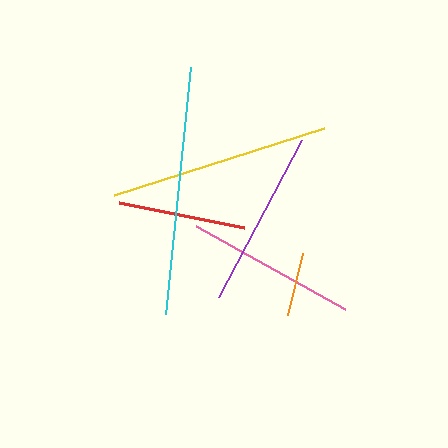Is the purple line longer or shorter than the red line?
The purple line is longer than the red line.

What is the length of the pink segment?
The pink segment is approximately 171 pixels long.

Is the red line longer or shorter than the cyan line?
The cyan line is longer than the red line.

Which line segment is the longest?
The cyan line is the longest at approximately 249 pixels.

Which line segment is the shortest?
The orange line is the shortest at approximately 64 pixels.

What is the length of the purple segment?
The purple segment is approximately 178 pixels long.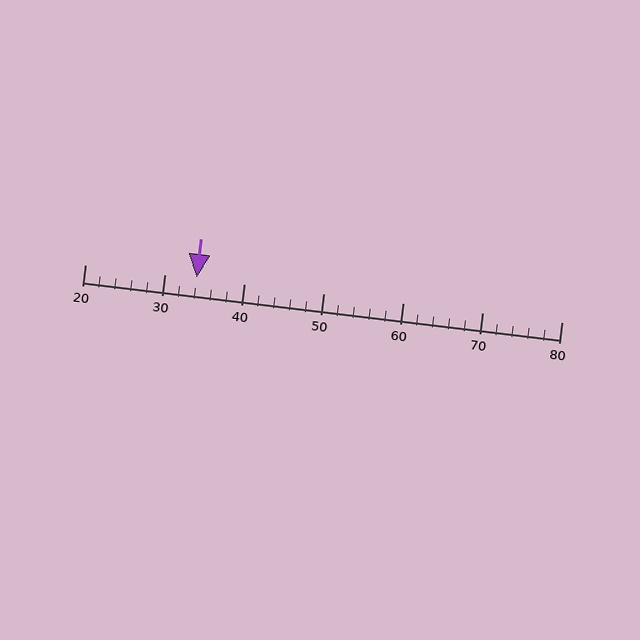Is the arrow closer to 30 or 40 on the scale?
The arrow is closer to 30.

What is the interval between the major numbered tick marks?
The major tick marks are spaced 10 units apart.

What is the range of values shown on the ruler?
The ruler shows values from 20 to 80.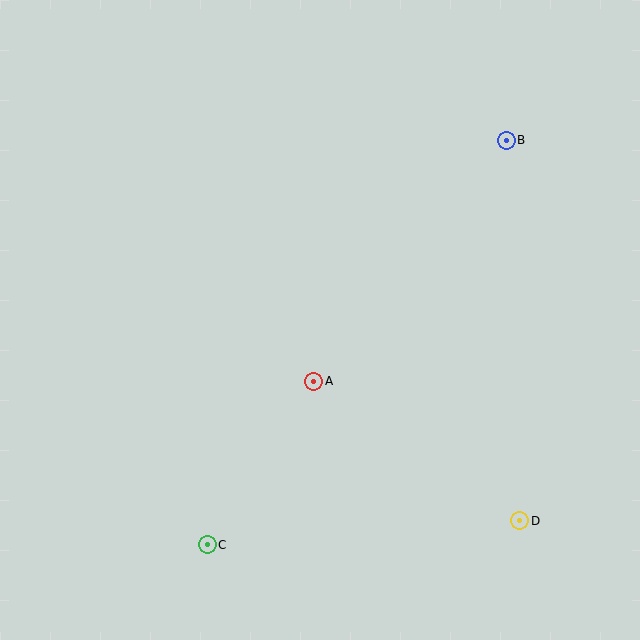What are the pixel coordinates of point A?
Point A is at (314, 381).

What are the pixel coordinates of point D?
Point D is at (520, 521).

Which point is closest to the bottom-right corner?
Point D is closest to the bottom-right corner.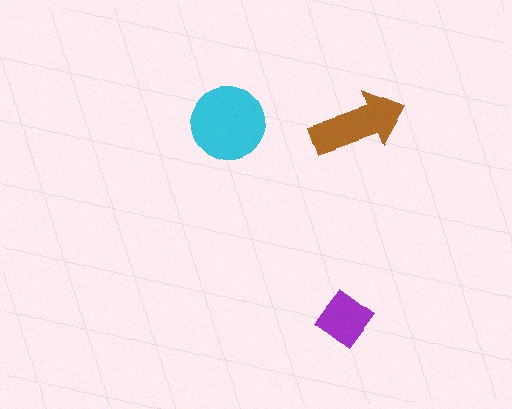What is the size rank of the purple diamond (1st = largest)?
3rd.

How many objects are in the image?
There are 3 objects in the image.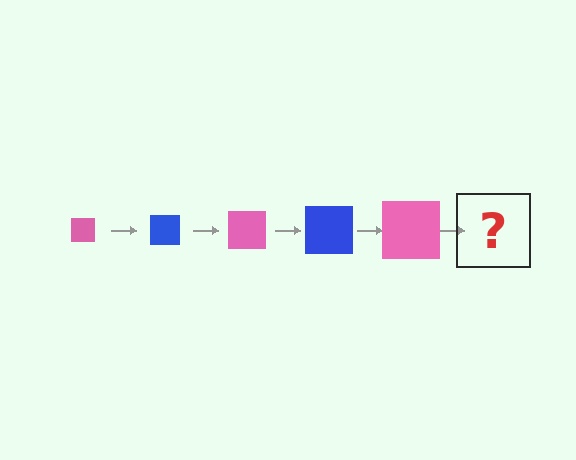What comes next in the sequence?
The next element should be a blue square, larger than the previous one.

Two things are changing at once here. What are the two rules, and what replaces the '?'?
The two rules are that the square grows larger each step and the color cycles through pink and blue. The '?' should be a blue square, larger than the previous one.